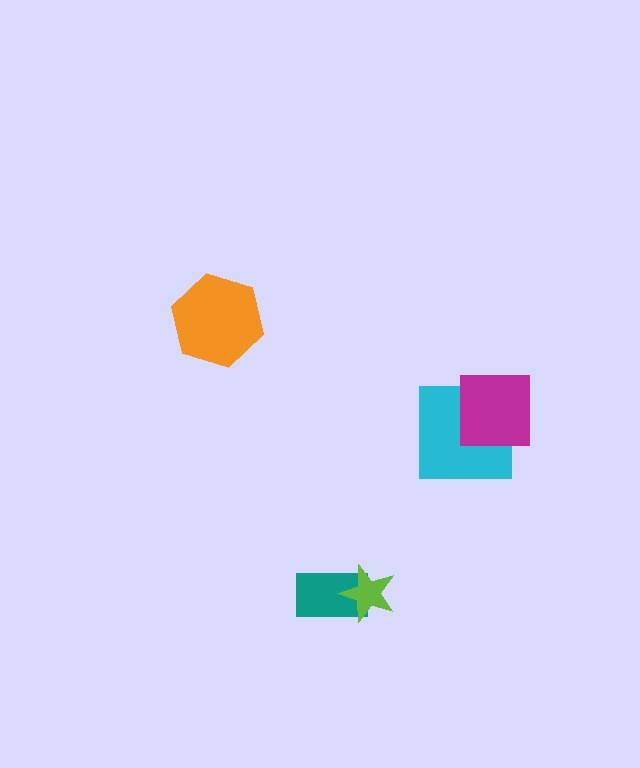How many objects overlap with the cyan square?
1 object overlaps with the cyan square.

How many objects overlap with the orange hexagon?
0 objects overlap with the orange hexagon.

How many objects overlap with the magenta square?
1 object overlaps with the magenta square.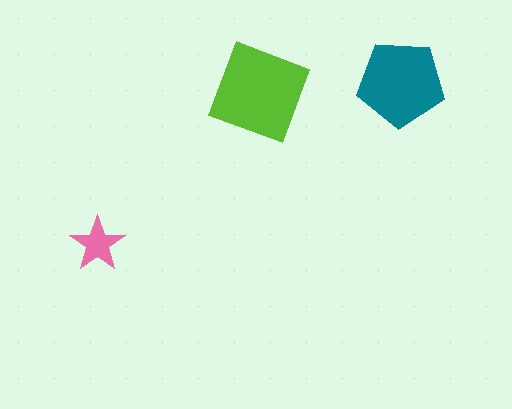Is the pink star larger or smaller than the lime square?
Smaller.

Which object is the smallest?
The pink star.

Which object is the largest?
The lime square.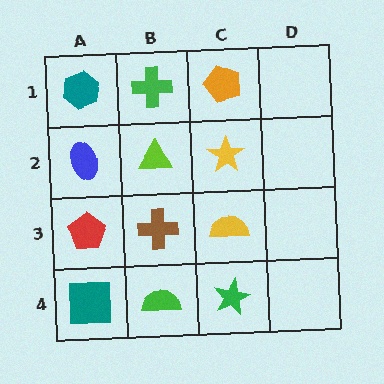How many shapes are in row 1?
3 shapes.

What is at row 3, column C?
A yellow semicircle.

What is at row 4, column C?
A green star.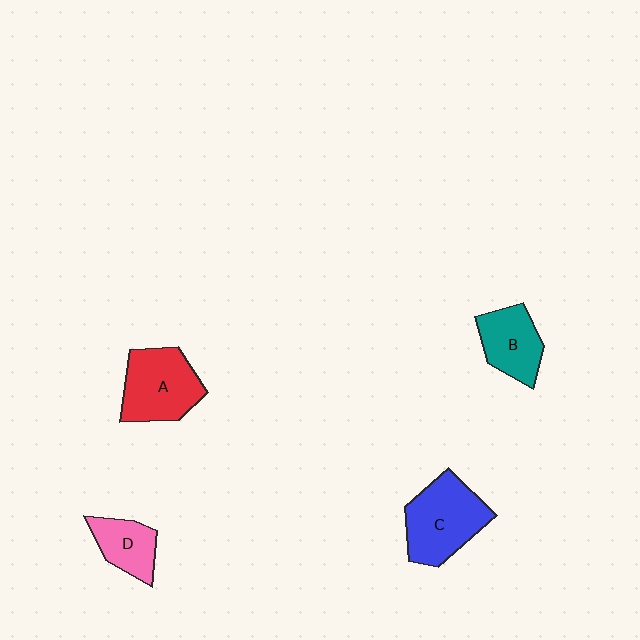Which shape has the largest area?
Shape C (blue).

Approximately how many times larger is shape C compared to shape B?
Approximately 1.4 times.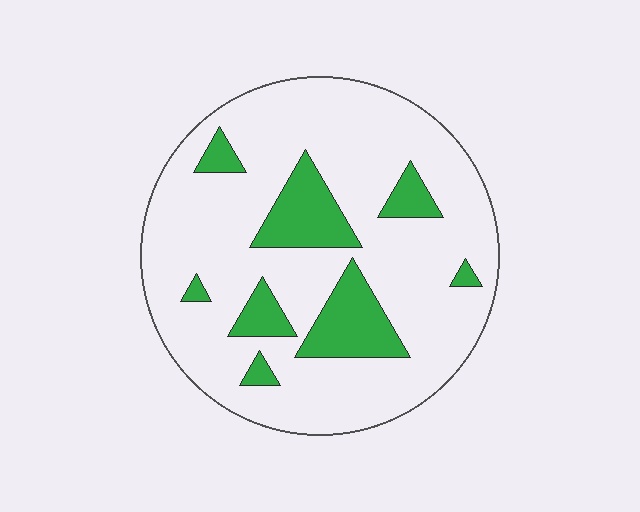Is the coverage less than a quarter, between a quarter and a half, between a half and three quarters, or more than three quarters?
Less than a quarter.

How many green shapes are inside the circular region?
8.